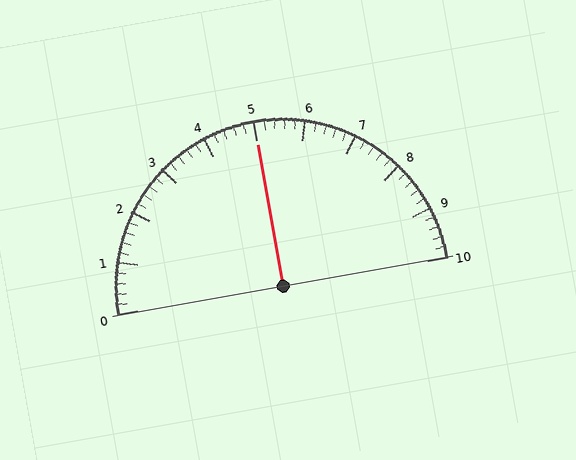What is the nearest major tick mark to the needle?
The nearest major tick mark is 5.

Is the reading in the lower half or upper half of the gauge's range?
The reading is in the upper half of the range (0 to 10).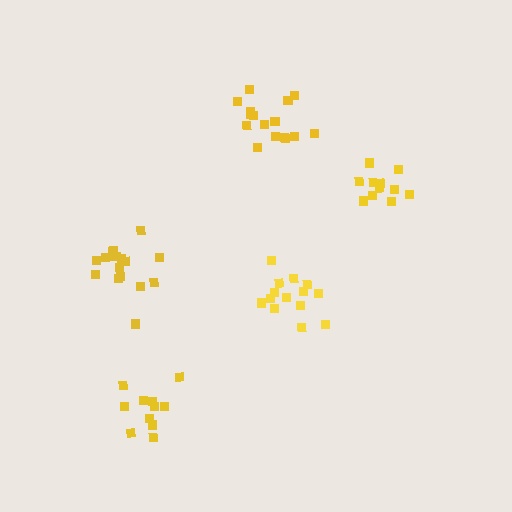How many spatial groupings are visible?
There are 5 spatial groupings.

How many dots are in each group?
Group 1: 16 dots, Group 2: 11 dots, Group 3: 11 dots, Group 4: 14 dots, Group 5: 17 dots (69 total).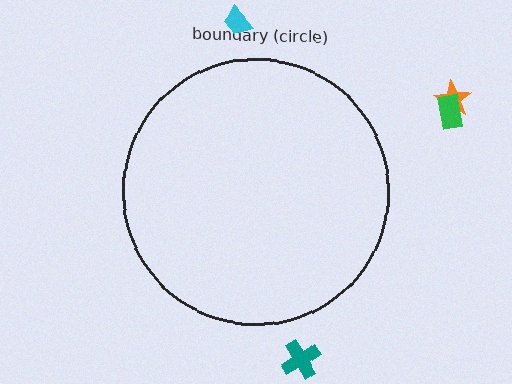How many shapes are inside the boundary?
0 inside, 4 outside.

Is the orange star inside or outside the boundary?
Outside.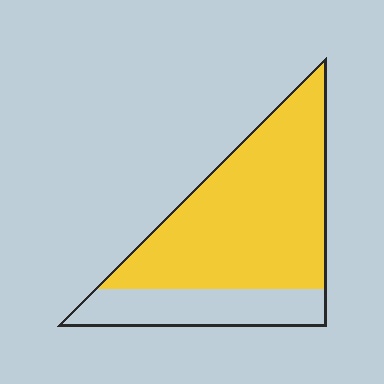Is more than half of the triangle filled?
Yes.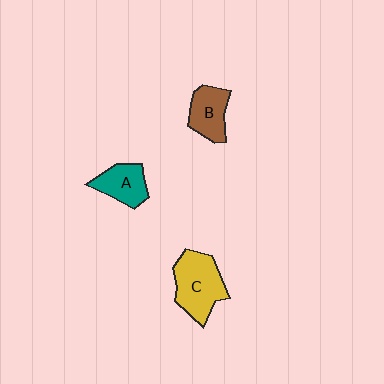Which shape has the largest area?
Shape C (yellow).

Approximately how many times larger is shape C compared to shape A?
Approximately 1.6 times.